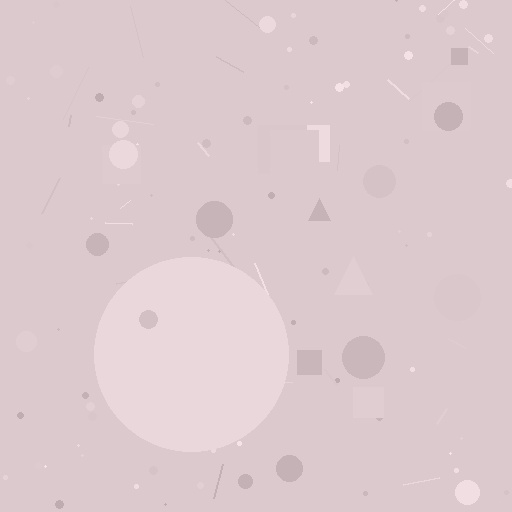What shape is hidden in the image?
A circle is hidden in the image.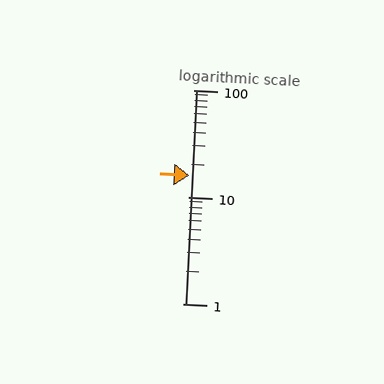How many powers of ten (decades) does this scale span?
The scale spans 2 decades, from 1 to 100.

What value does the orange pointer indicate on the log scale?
The pointer indicates approximately 16.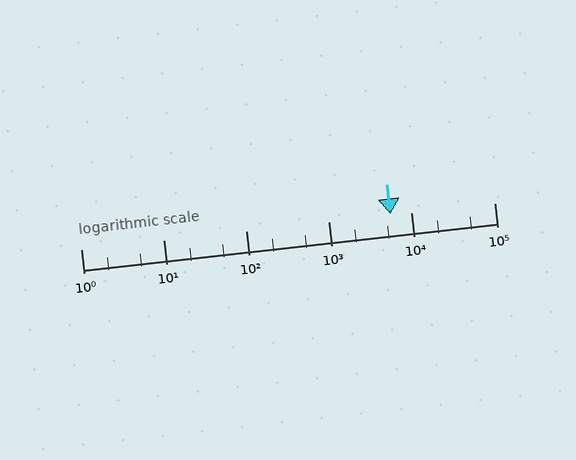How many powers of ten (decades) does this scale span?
The scale spans 5 decades, from 1 to 100000.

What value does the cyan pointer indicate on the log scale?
The pointer indicates approximately 5600.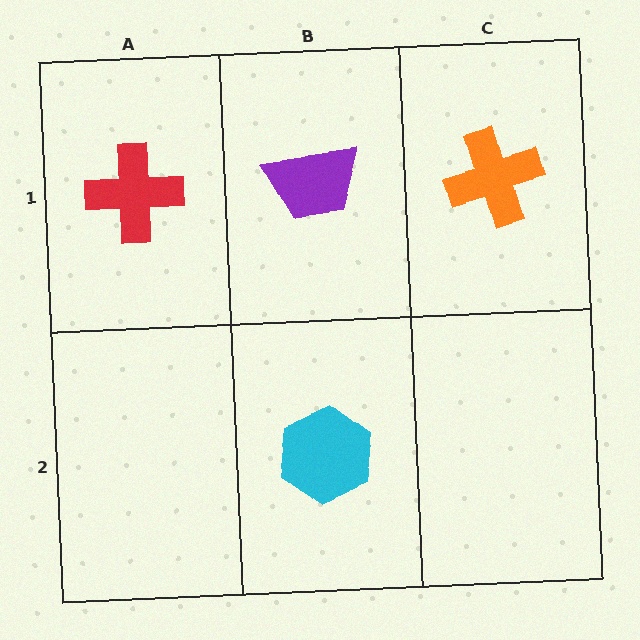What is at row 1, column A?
A red cross.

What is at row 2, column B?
A cyan hexagon.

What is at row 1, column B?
A purple trapezoid.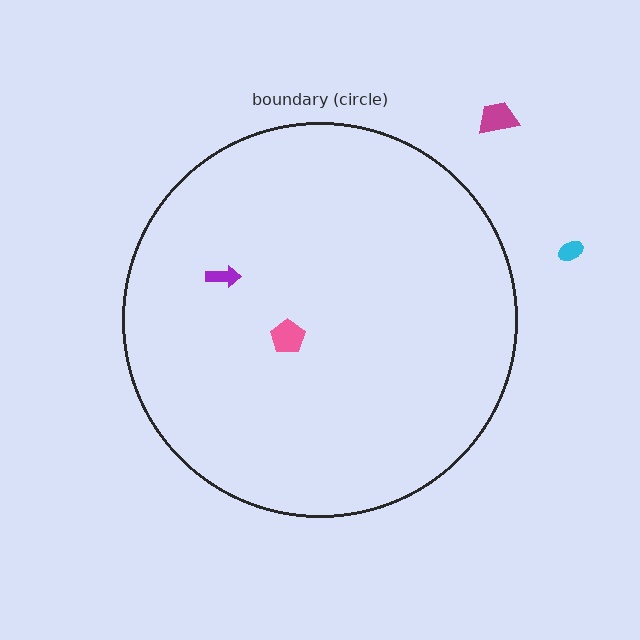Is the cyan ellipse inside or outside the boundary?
Outside.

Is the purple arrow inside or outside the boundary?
Inside.